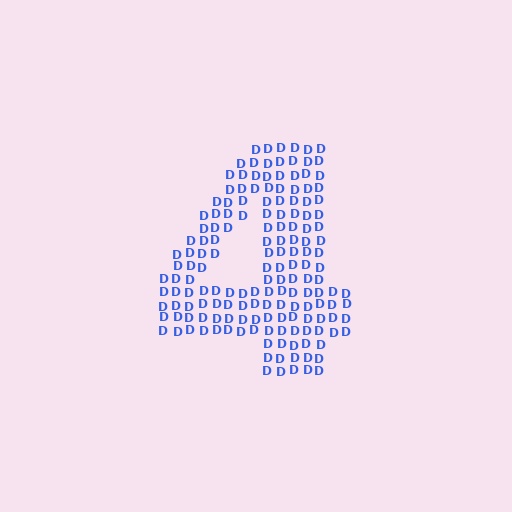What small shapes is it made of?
It is made of small letter D's.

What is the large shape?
The large shape is the digit 4.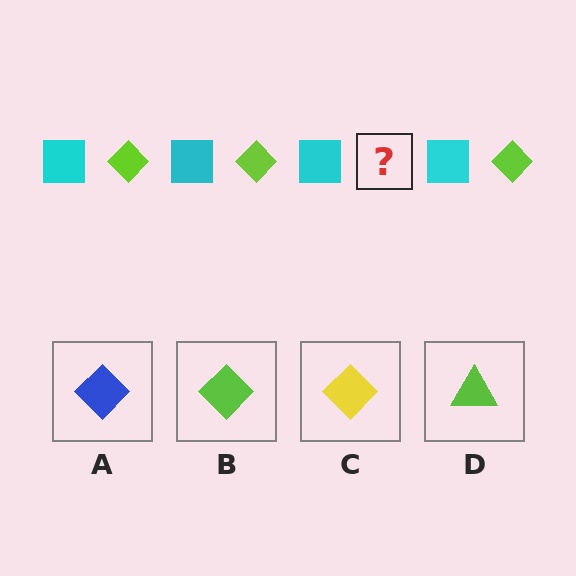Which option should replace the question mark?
Option B.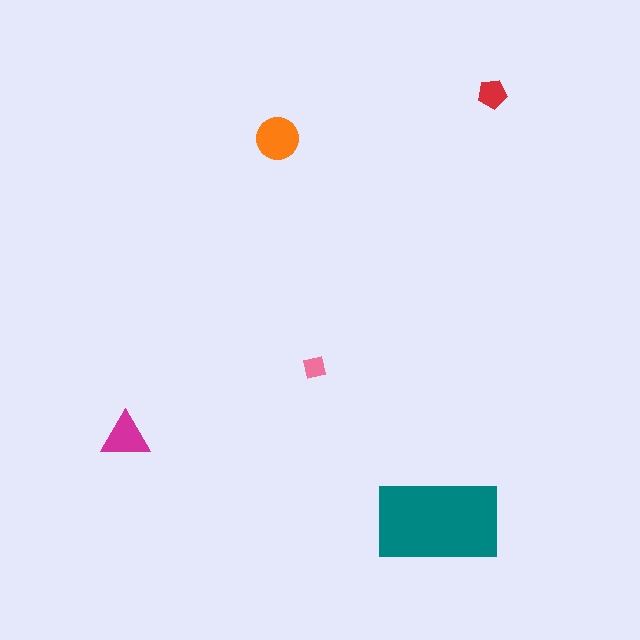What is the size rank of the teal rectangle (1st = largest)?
1st.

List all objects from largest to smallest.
The teal rectangle, the orange circle, the magenta triangle, the red pentagon, the pink square.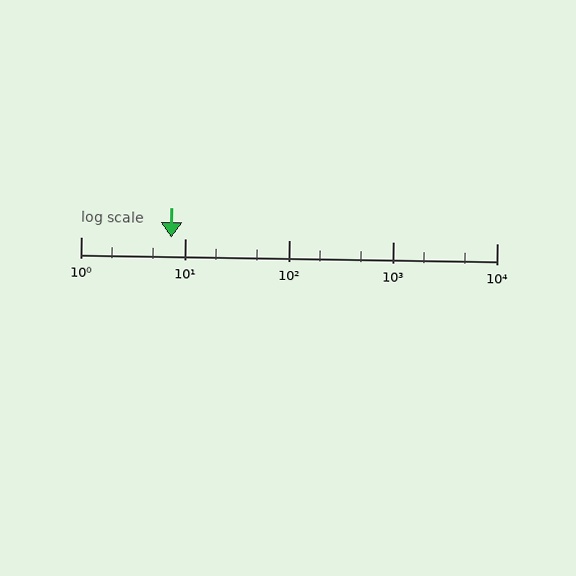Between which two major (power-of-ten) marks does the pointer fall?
The pointer is between 1 and 10.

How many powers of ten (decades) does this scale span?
The scale spans 4 decades, from 1 to 10000.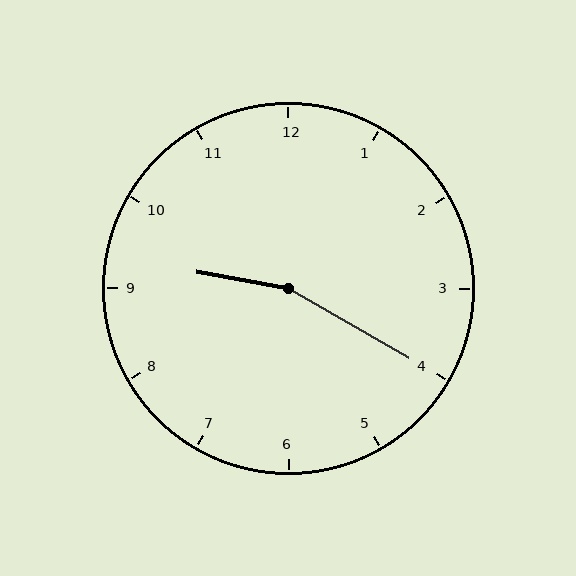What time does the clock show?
9:20.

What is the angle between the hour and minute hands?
Approximately 160 degrees.